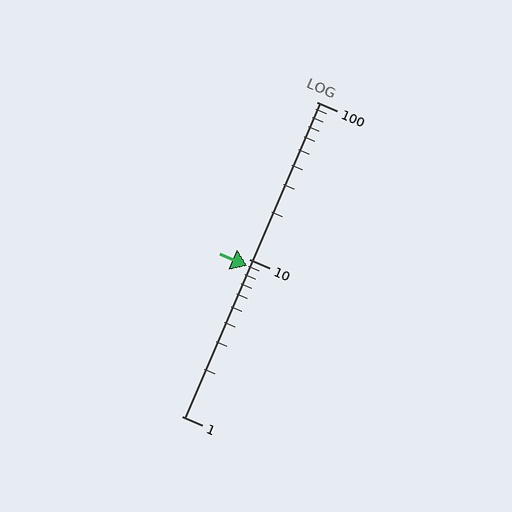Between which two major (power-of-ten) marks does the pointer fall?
The pointer is between 1 and 10.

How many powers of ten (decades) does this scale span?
The scale spans 2 decades, from 1 to 100.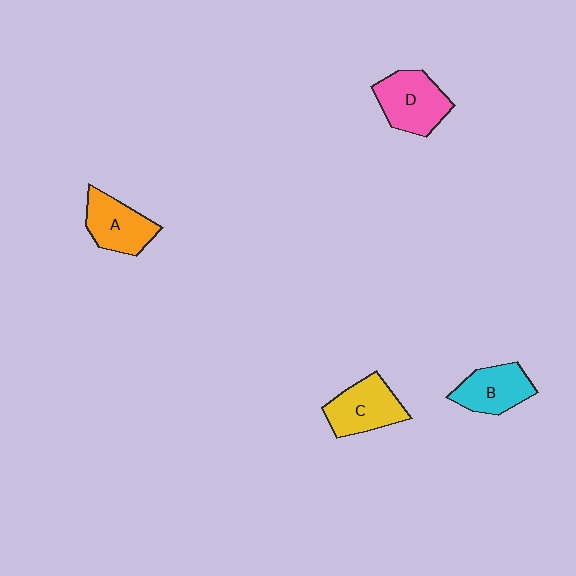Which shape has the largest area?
Shape D (pink).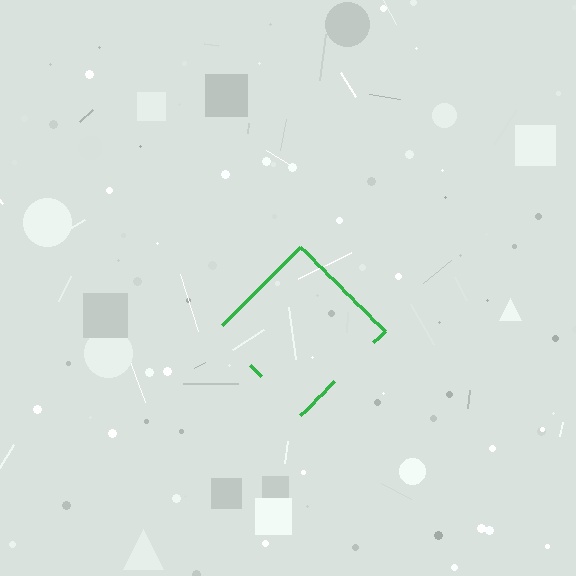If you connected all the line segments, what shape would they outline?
They would outline a diamond.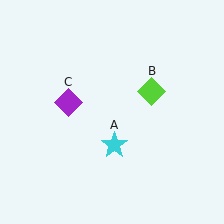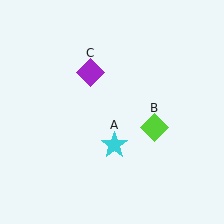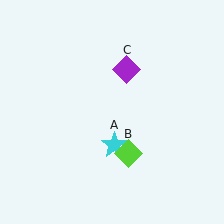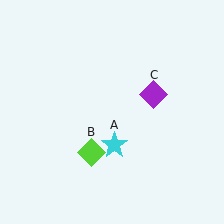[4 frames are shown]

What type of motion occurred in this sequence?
The lime diamond (object B), purple diamond (object C) rotated clockwise around the center of the scene.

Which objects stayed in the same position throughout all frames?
Cyan star (object A) remained stationary.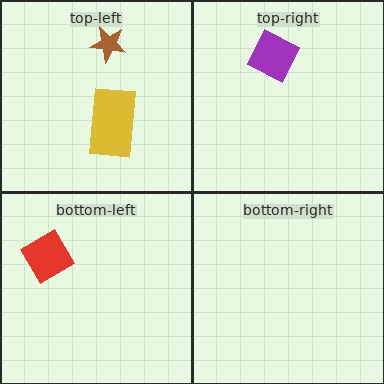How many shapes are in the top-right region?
1.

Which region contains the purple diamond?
The top-right region.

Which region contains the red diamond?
The bottom-left region.